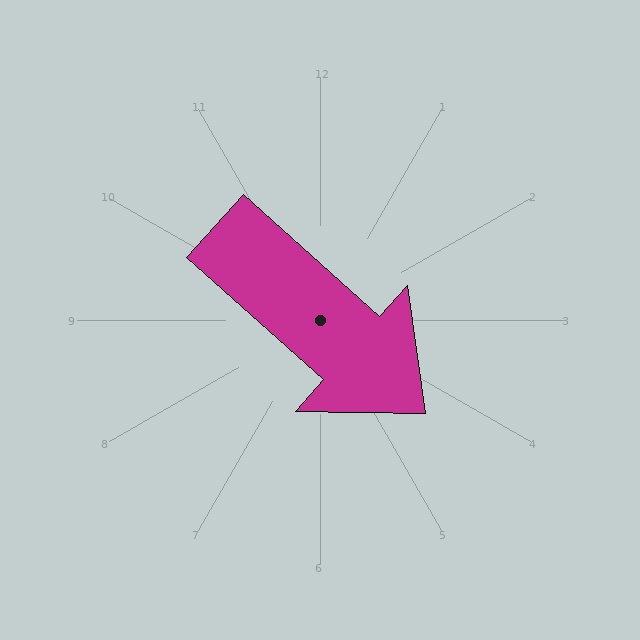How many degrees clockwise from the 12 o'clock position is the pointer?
Approximately 132 degrees.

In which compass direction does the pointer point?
Southeast.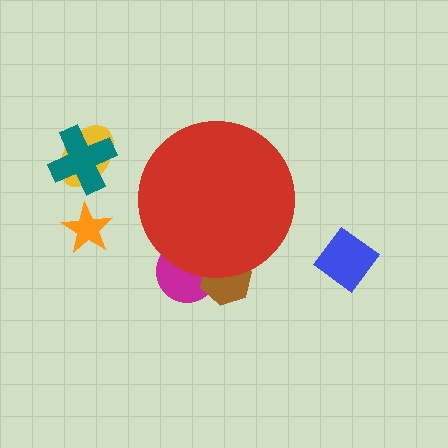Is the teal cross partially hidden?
No, the teal cross is fully visible.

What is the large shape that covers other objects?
A red circle.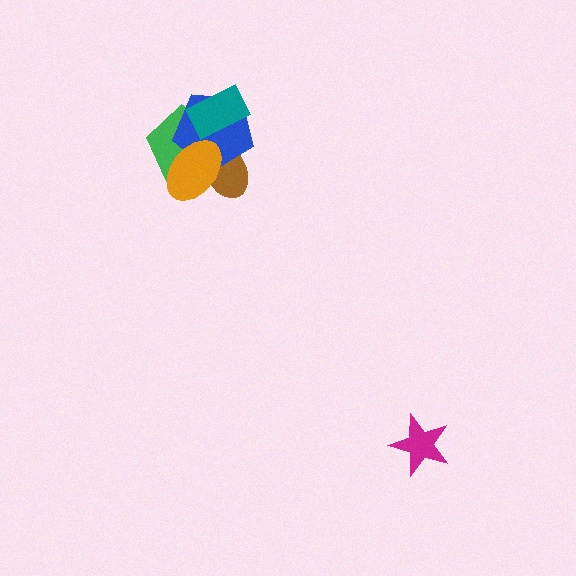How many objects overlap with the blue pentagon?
4 objects overlap with the blue pentagon.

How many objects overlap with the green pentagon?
4 objects overlap with the green pentagon.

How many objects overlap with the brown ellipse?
3 objects overlap with the brown ellipse.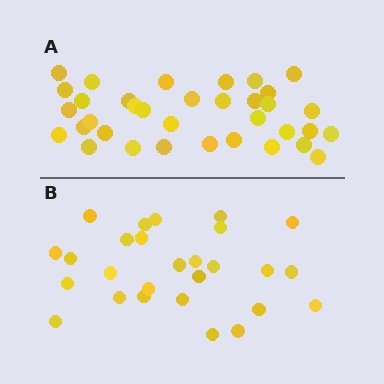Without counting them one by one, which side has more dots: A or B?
Region A (the top region) has more dots.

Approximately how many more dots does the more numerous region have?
Region A has roughly 8 or so more dots than region B.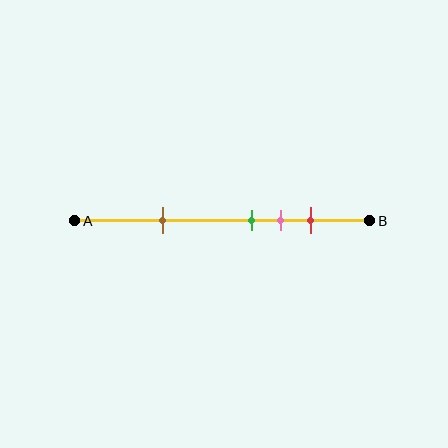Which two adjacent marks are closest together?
The green and pink marks are the closest adjacent pair.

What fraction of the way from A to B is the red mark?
The red mark is approximately 80% (0.8) of the way from A to B.